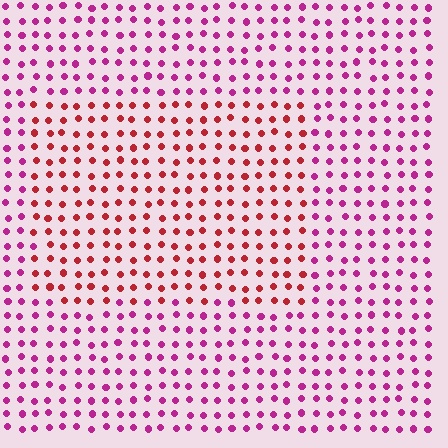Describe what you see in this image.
The image is filled with small magenta elements in a uniform arrangement. A rectangle-shaped region is visible where the elements are tinted to a slightly different hue, forming a subtle color boundary.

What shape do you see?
I see a rectangle.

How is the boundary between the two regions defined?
The boundary is defined purely by a slight shift in hue (about 39 degrees). Spacing, size, and orientation are identical on both sides.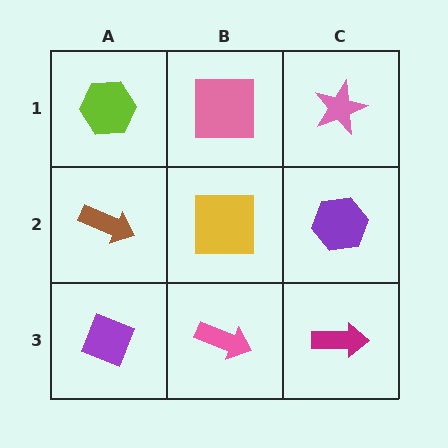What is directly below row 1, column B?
A yellow square.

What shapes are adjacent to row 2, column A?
A lime hexagon (row 1, column A), a purple diamond (row 3, column A), a yellow square (row 2, column B).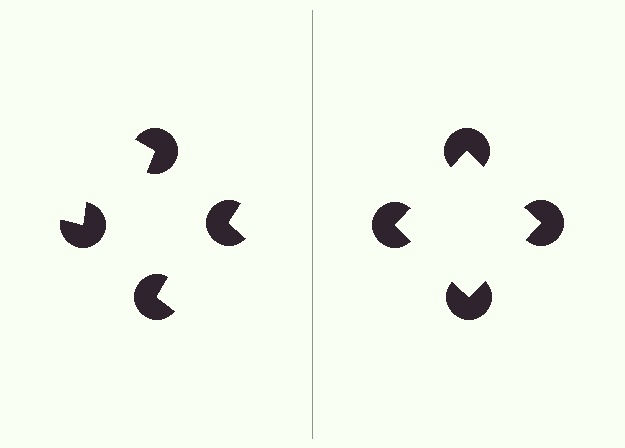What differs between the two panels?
The pac-man discs are positioned identically on both sides; only the wedge orientations differ. On the right they align to a square; on the left they are misaligned.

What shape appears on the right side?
An illusory square.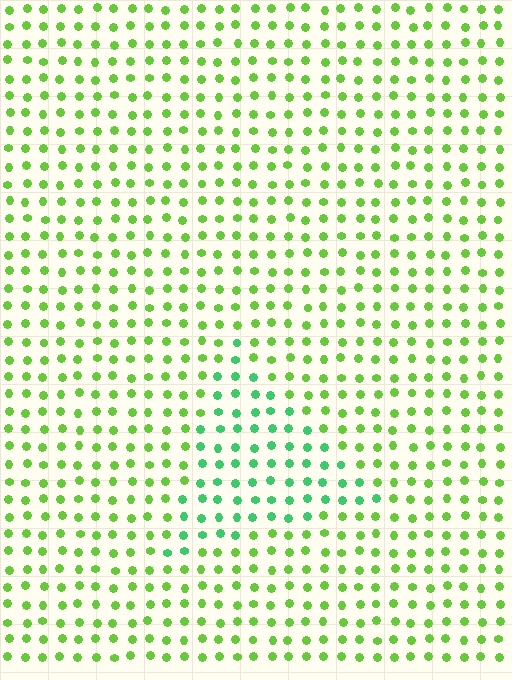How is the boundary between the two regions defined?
The boundary is defined purely by a slight shift in hue (about 38 degrees). Spacing, size, and orientation are identical on both sides.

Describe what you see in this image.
The image is filled with small lime elements in a uniform arrangement. A triangle-shaped region is visible where the elements are tinted to a slightly different hue, forming a subtle color boundary.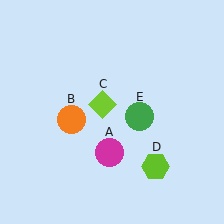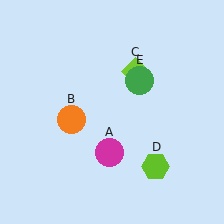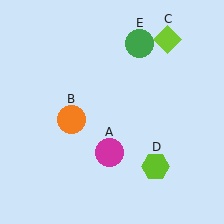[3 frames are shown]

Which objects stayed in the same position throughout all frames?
Magenta circle (object A) and orange circle (object B) and lime hexagon (object D) remained stationary.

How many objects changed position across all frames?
2 objects changed position: lime diamond (object C), green circle (object E).